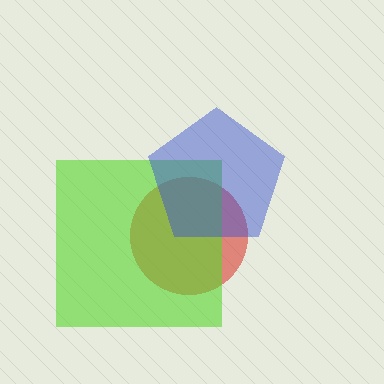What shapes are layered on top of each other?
The layered shapes are: a red circle, a lime square, a blue pentagon.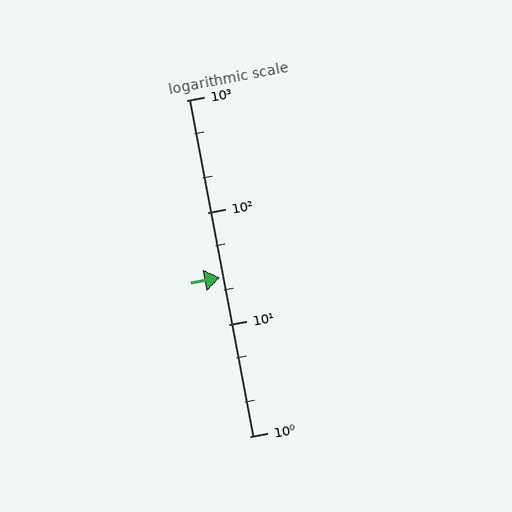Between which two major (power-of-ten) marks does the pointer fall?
The pointer is between 10 and 100.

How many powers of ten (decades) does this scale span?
The scale spans 3 decades, from 1 to 1000.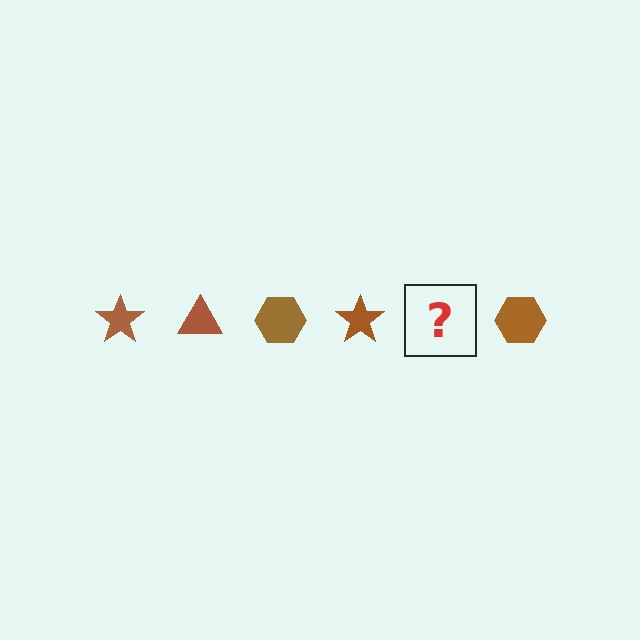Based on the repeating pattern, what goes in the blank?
The blank should be a brown triangle.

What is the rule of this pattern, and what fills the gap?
The rule is that the pattern cycles through star, triangle, hexagon shapes in brown. The gap should be filled with a brown triangle.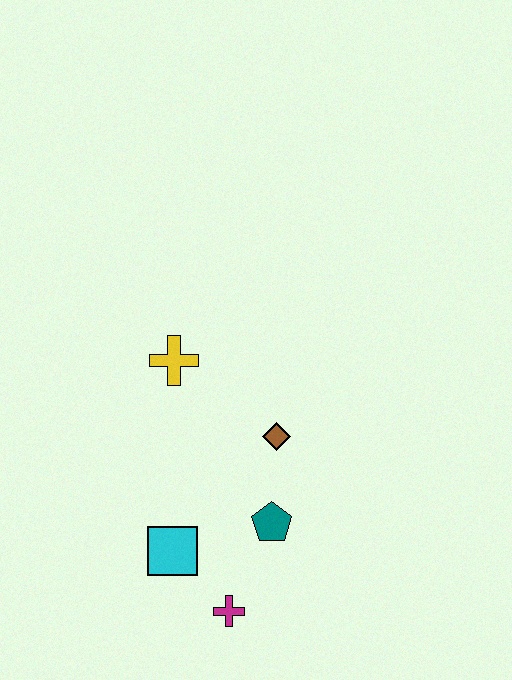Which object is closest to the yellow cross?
The brown diamond is closest to the yellow cross.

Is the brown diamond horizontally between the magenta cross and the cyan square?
No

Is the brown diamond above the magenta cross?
Yes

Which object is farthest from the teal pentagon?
The yellow cross is farthest from the teal pentagon.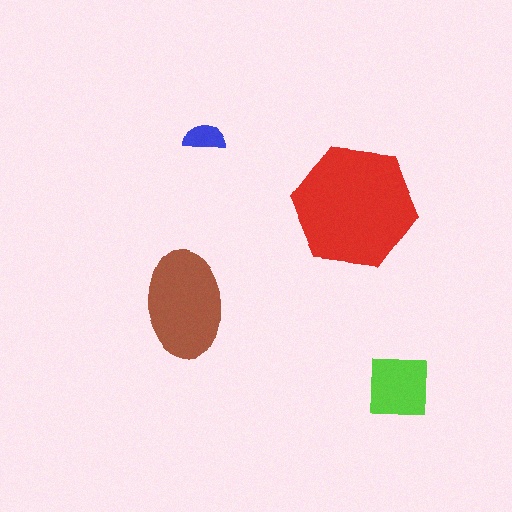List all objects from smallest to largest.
The blue semicircle, the lime square, the brown ellipse, the red hexagon.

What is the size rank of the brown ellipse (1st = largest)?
2nd.